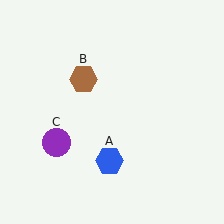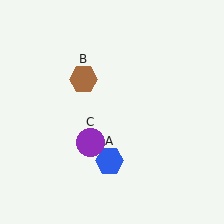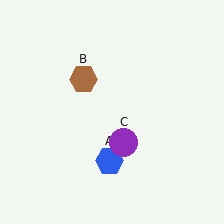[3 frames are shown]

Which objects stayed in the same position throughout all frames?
Blue hexagon (object A) and brown hexagon (object B) remained stationary.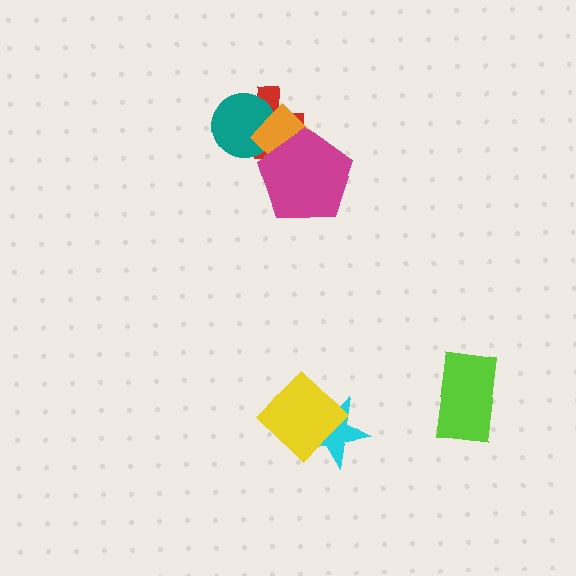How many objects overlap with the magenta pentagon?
2 objects overlap with the magenta pentagon.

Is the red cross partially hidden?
Yes, it is partially covered by another shape.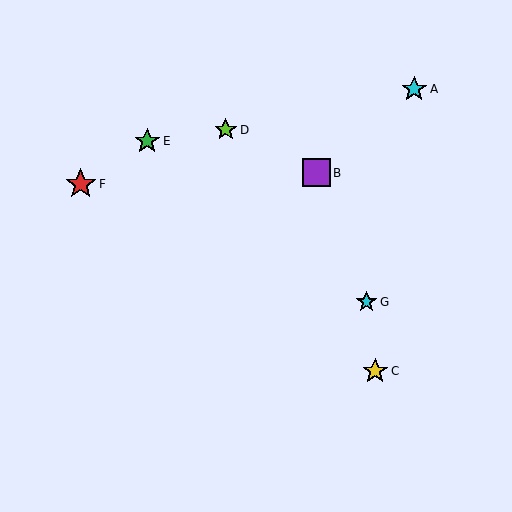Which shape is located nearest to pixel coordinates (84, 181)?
The red star (labeled F) at (81, 184) is nearest to that location.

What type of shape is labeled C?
Shape C is a yellow star.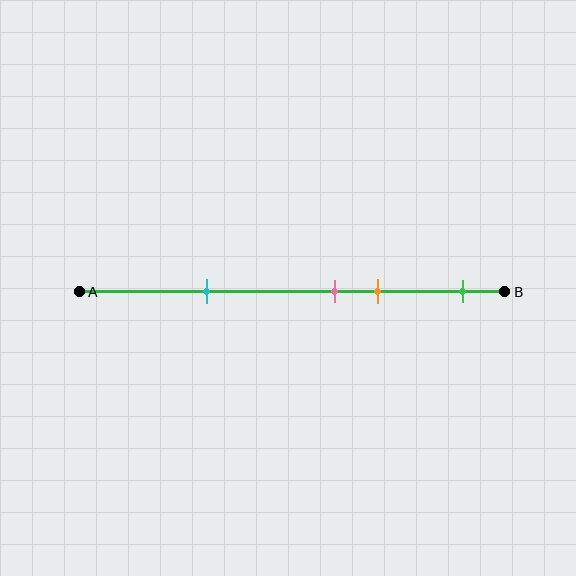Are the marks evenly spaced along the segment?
No, the marks are not evenly spaced.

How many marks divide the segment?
There are 4 marks dividing the segment.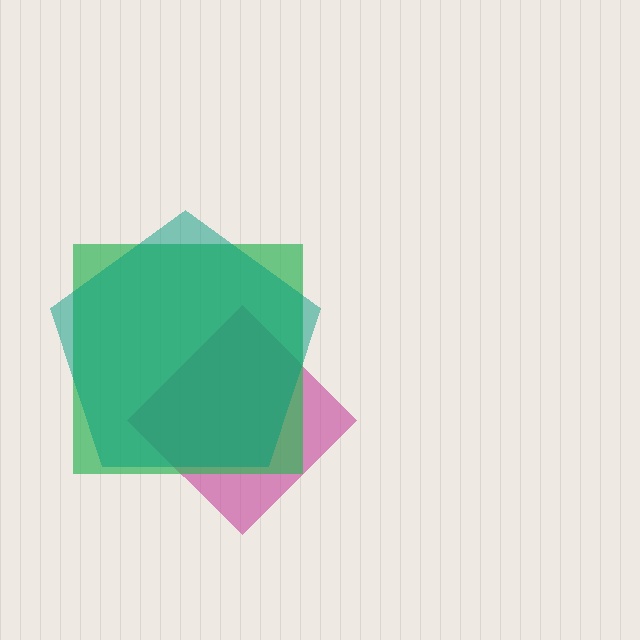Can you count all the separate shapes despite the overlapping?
Yes, there are 3 separate shapes.